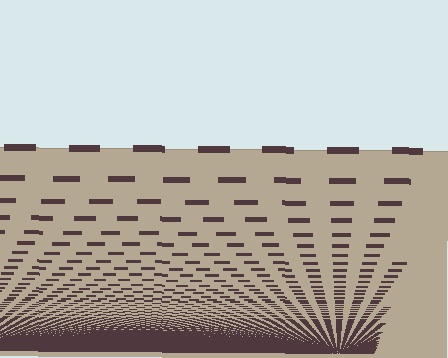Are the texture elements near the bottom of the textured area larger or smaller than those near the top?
Smaller. The gradient is inverted — elements near the bottom are smaller and denser.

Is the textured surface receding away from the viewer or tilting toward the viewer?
The surface appears to tilt toward the viewer. Texture elements get larger and sparser toward the top.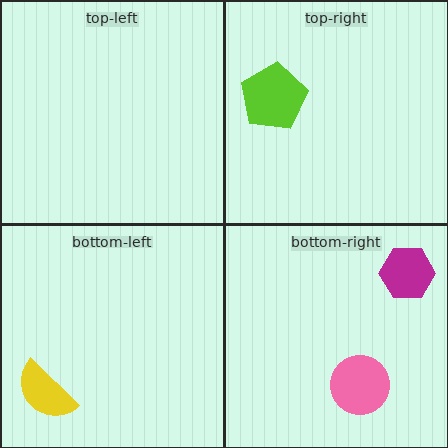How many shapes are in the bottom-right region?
2.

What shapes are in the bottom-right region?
The pink circle, the magenta hexagon.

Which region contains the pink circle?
The bottom-right region.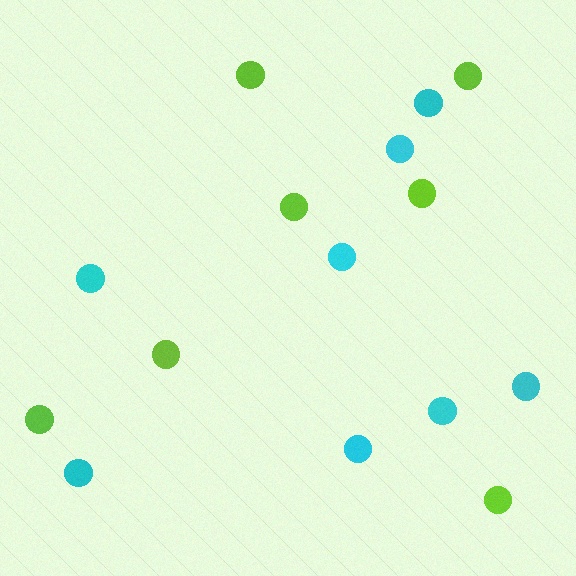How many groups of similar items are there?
There are 2 groups: one group of cyan circles (8) and one group of lime circles (7).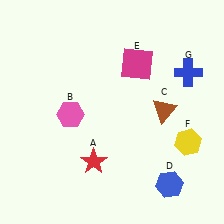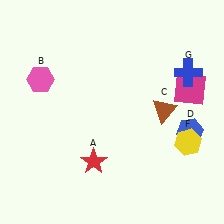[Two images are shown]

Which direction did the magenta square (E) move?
The magenta square (E) moved right.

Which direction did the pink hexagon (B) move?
The pink hexagon (B) moved up.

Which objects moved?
The objects that moved are: the pink hexagon (B), the blue hexagon (D), the magenta square (E).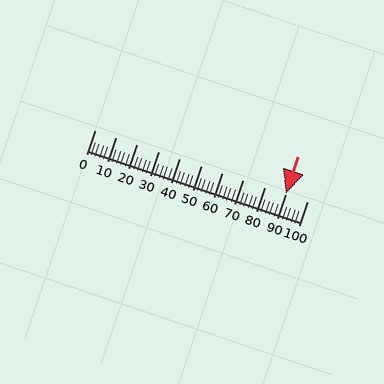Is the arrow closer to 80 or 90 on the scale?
The arrow is closer to 90.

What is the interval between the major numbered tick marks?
The major tick marks are spaced 10 units apart.